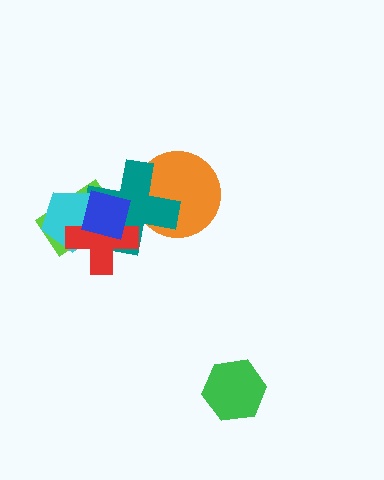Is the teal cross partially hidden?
Yes, it is partially covered by another shape.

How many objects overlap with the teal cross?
5 objects overlap with the teal cross.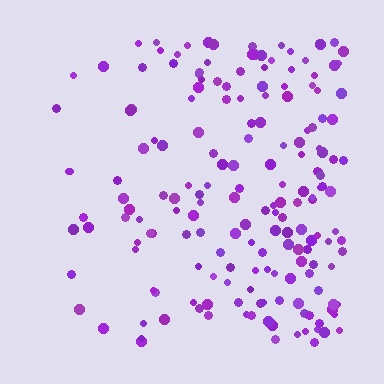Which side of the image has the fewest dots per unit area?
The left.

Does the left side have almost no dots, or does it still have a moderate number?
Still a moderate number, just noticeably fewer than the right.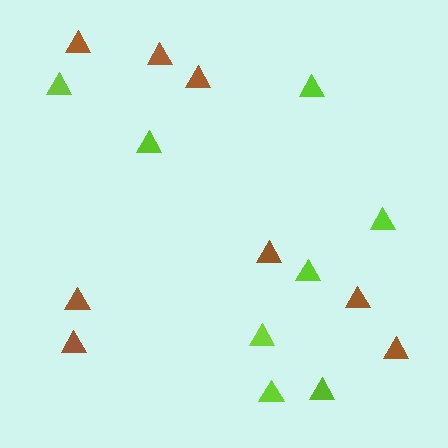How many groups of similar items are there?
There are 2 groups: one group of lime triangles (8) and one group of brown triangles (8).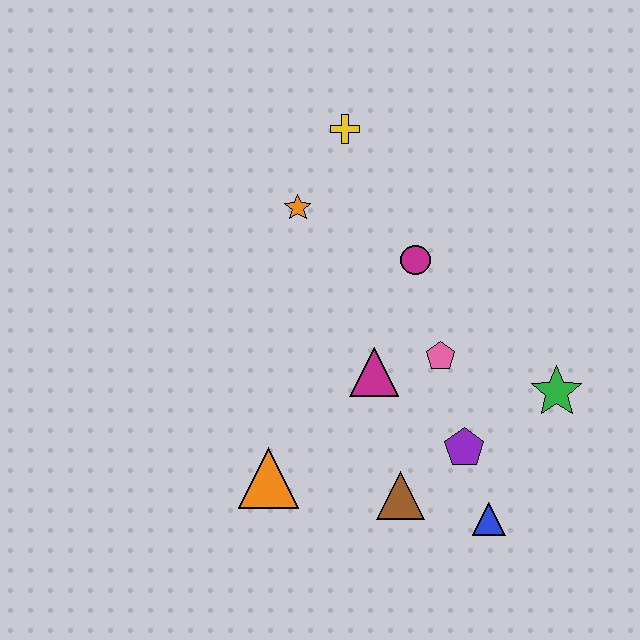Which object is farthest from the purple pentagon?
The yellow cross is farthest from the purple pentagon.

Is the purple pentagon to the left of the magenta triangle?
No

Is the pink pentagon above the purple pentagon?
Yes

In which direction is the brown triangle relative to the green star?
The brown triangle is to the left of the green star.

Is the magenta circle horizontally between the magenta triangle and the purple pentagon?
Yes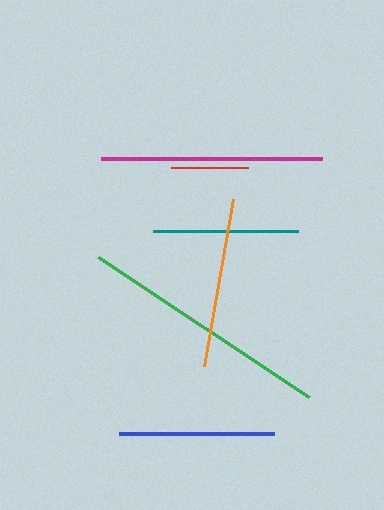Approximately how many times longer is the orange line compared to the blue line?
The orange line is approximately 1.1 times the length of the blue line.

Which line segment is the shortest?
The red line is the shortest at approximately 78 pixels.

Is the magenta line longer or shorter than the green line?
The green line is longer than the magenta line.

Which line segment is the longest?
The green line is the longest at approximately 252 pixels.